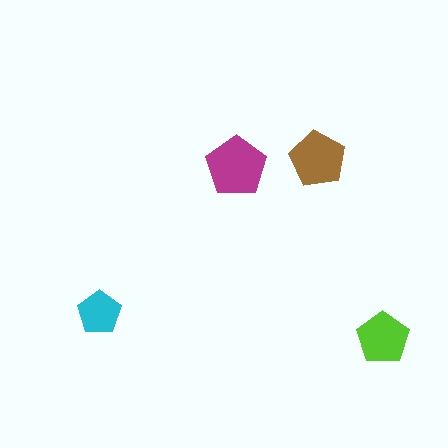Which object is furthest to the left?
The cyan pentagon is leftmost.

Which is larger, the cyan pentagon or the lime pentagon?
The lime one.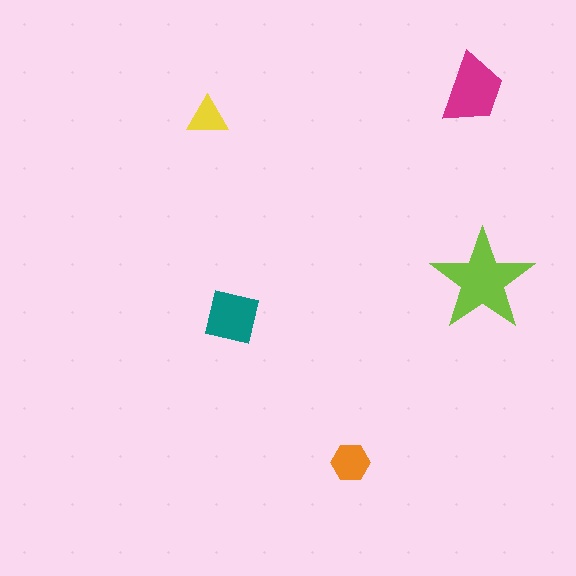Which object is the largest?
The lime star.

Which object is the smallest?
The yellow triangle.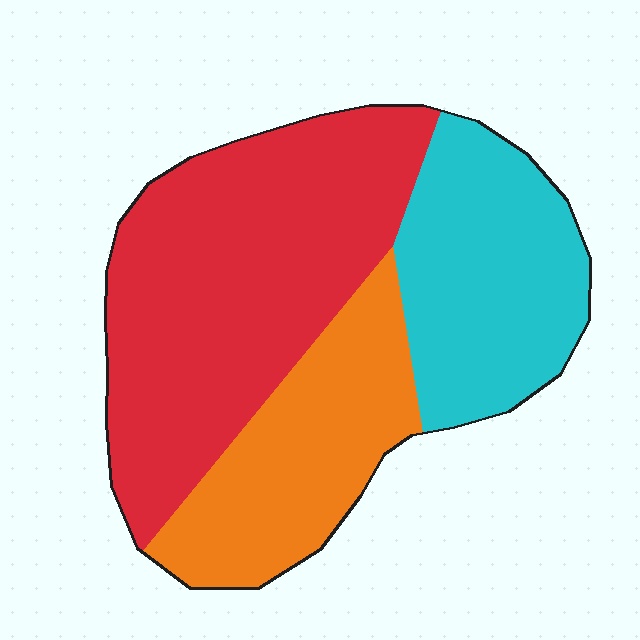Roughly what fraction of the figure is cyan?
Cyan covers about 25% of the figure.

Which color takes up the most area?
Red, at roughly 50%.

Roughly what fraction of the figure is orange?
Orange takes up about one quarter (1/4) of the figure.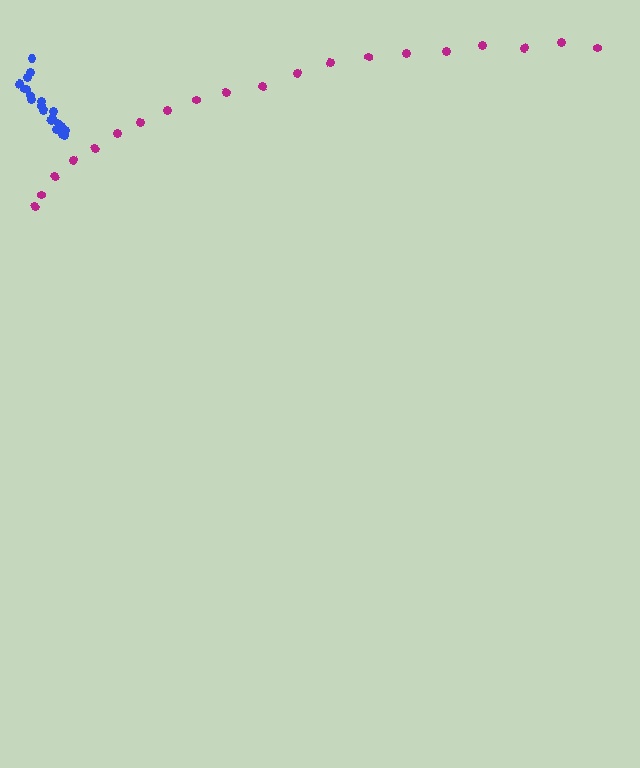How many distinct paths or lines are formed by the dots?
There are 2 distinct paths.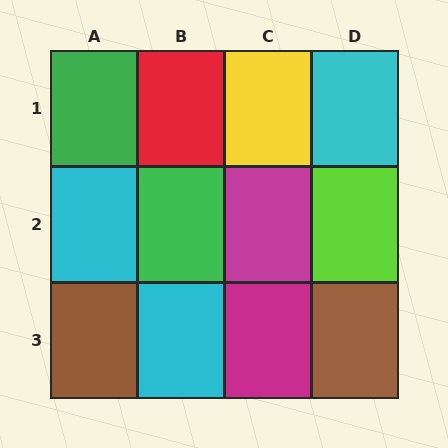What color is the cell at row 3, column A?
Brown.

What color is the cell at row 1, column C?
Yellow.